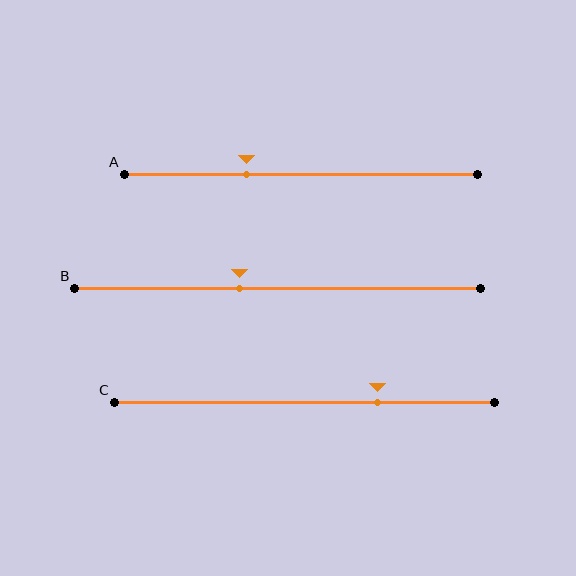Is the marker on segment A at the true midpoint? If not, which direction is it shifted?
No, the marker on segment A is shifted to the left by about 15% of the segment length.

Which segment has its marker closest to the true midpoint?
Segment B has its marker closest to the true midpoint.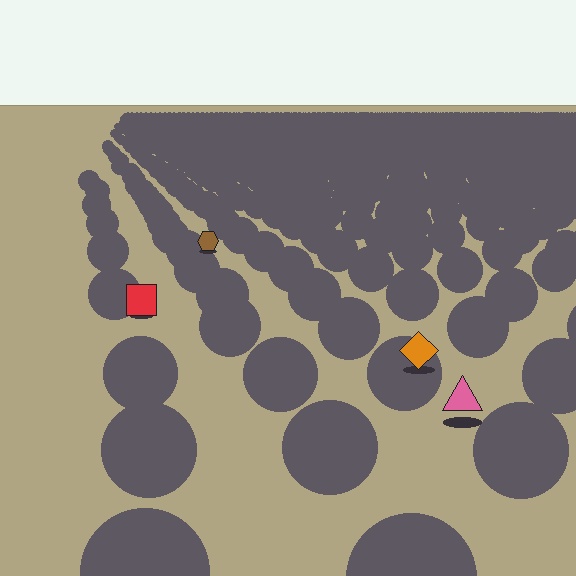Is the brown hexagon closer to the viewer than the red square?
No. The red square is closer — you can tell from the texture gradient: the ground texture is coarser near it.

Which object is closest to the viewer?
The pink triangle is closest. The texture marks near it are larger and more spread out.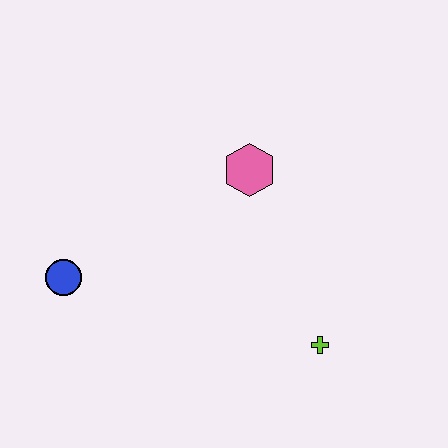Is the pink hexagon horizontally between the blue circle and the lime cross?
Yes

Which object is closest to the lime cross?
The pink hexagon is closest to the lime cross.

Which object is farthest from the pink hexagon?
The blue circle is farthest from the pink hexagon.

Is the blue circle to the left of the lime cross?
Yes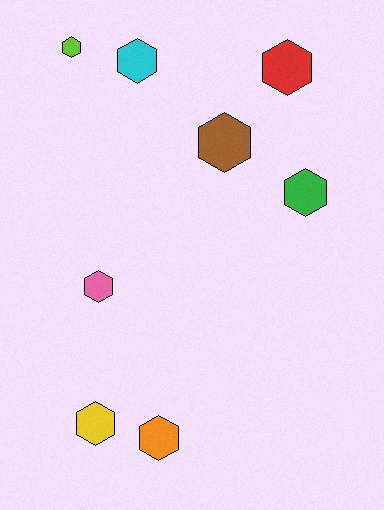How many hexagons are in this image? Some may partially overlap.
There are 8 hexagons.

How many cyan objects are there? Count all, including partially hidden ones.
There is 1 cyan object.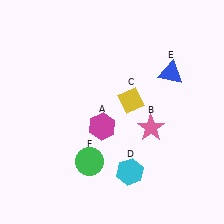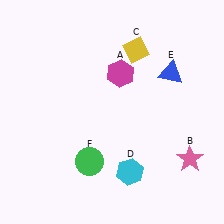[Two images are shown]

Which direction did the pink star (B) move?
The pink star (B) moved right.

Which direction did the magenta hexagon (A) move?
The magenta hexagon (A) moved up.